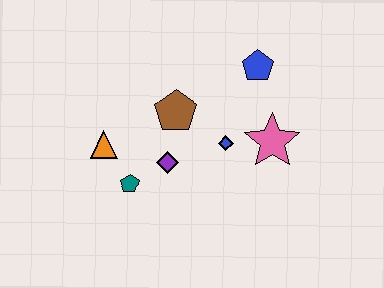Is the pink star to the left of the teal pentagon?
No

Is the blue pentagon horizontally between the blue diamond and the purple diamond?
No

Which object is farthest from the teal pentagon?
The blue pentagon is farthest from the teal pentagon.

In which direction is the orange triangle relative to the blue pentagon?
The orange triangle is to the left of the blue pentagon.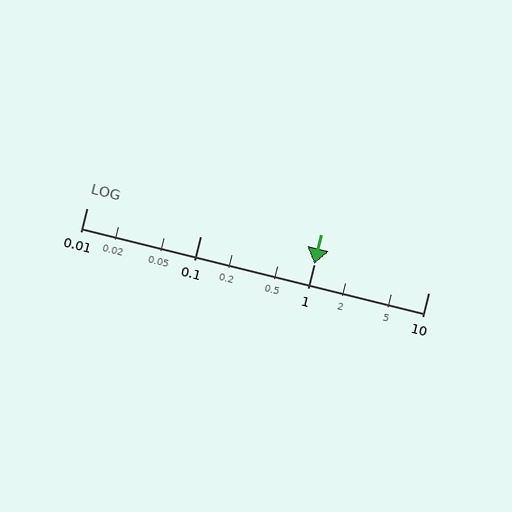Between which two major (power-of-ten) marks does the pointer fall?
The pointer is between 1 and 10.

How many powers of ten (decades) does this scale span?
The scale spans 3 decades, from 0.01 to 10.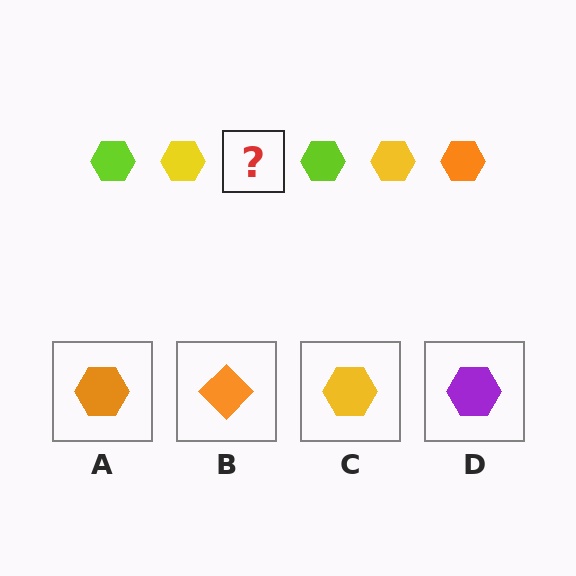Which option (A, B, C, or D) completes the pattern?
A.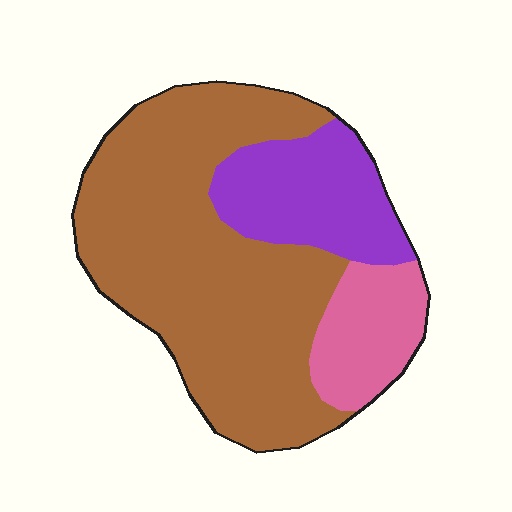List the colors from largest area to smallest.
From largest to smallest: brown, purple, pink.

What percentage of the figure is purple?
Purple covers roughly 20% of the figure.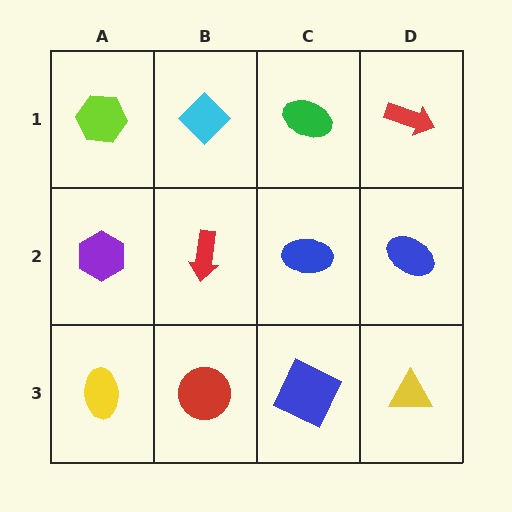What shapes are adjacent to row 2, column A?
A lime hexagon (row 1, column A), a yellow ellipse (row 3, column A), a red arrow (row 2, column B).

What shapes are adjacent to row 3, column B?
A red arrow (row 2, column B), a yellow ellipse (row 3, column A), a blue square (row 3, column C).